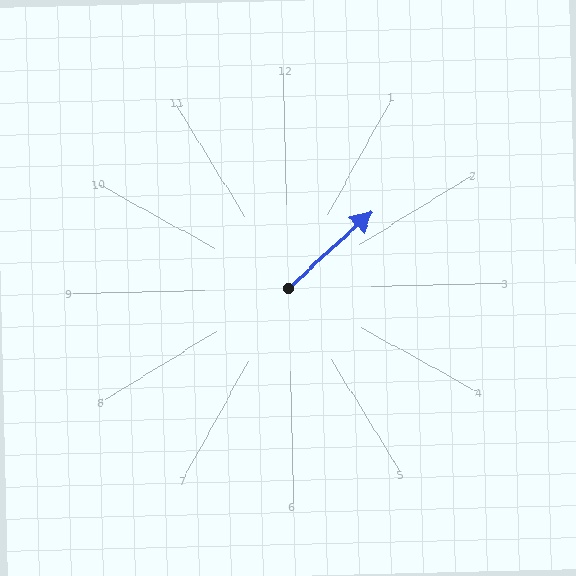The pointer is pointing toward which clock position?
Roughly 2 o'clock.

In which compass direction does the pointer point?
Northeast.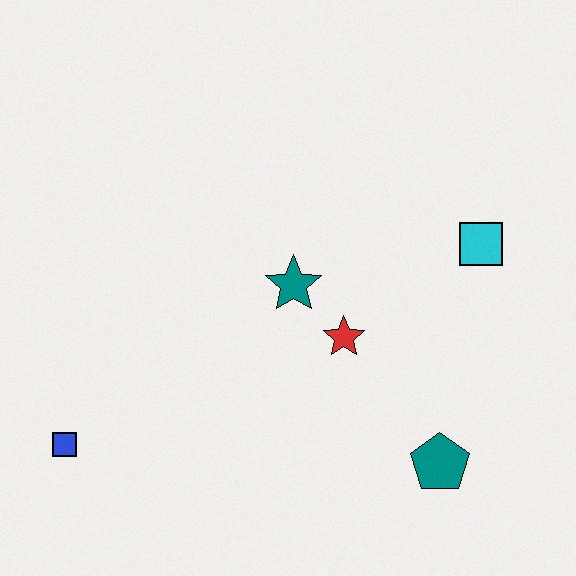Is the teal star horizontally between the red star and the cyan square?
No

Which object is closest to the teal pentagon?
The red star is closest to the teal pentagon.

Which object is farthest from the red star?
The blue square is farthest from the red star.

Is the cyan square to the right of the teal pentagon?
Yes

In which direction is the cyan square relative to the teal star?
The cyan square is to the right of the teal star.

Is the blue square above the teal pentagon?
Yes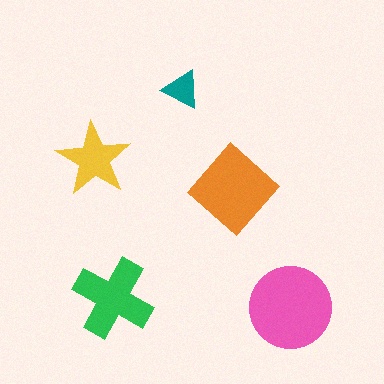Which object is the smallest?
The teal triangle.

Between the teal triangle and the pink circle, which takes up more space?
The pink circle.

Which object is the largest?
The pink circle.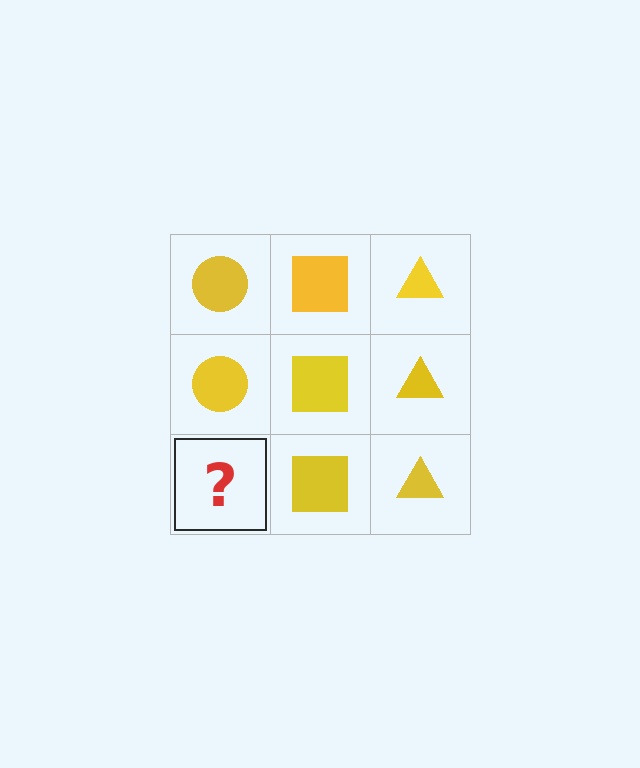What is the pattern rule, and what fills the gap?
The rule is that each column has a consistent shape. The gap should be filled with a yellow circle.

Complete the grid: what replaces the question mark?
The question mark should be replaced with a yellow circle.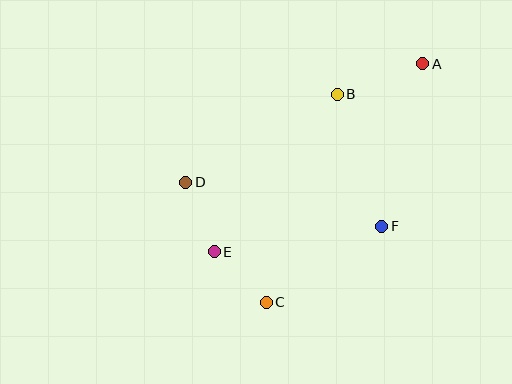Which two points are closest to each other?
Points C and E are closest to each other.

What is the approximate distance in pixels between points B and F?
The distance between B and F is approximately 139 pixels.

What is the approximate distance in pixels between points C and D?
The distance between C and D is approximately 145 pixels.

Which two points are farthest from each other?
Points A and C are farthest from each other.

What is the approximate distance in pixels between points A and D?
The distance between A and D is approximately 265 pixels.